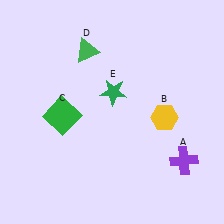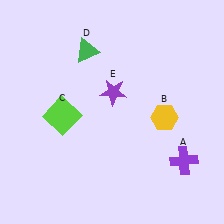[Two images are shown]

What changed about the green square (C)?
In Image 1, C is green. In Image 2, it changed to lime.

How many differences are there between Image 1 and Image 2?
There are 2 differences between the two images.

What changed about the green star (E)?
In Image 1, E is green. In Image 2, it changed to purple.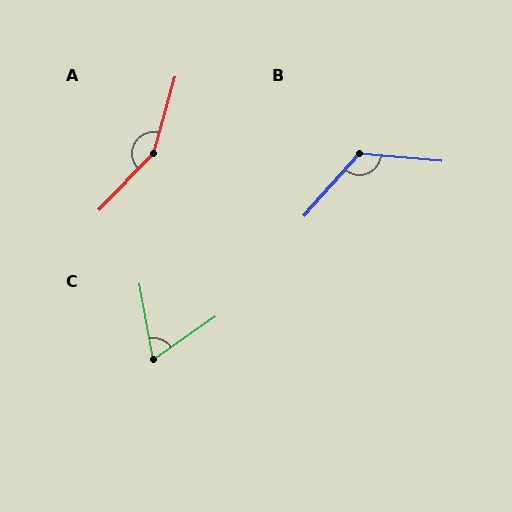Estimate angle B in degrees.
Approximately 126 degrees.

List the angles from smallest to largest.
C (65°), B (126°), A (151°).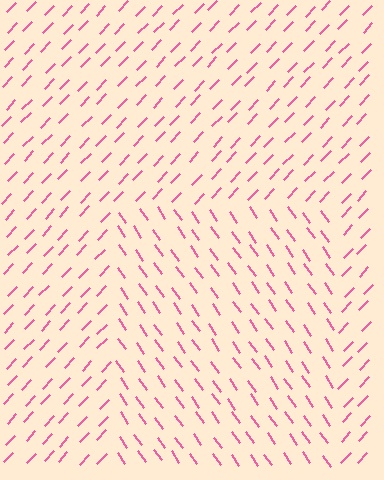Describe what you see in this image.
The image is filled with small pink line segments. A rectangle region in the image has lines oriented differently from the surrounding lines, creating a visible texture boundary.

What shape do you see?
I see a rectangle.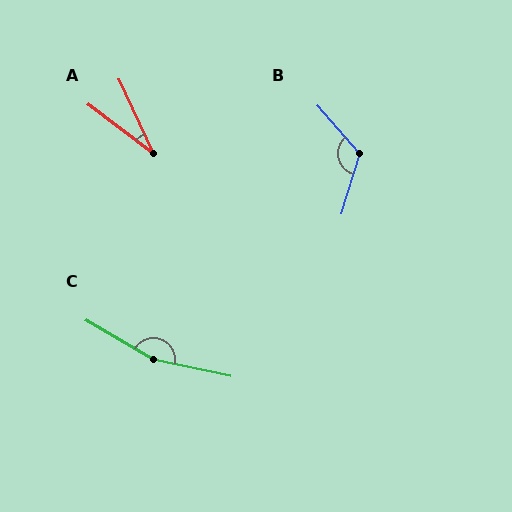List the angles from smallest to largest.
A (28°), B (122°), C (161°).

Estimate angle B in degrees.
Approximately 122 degrees.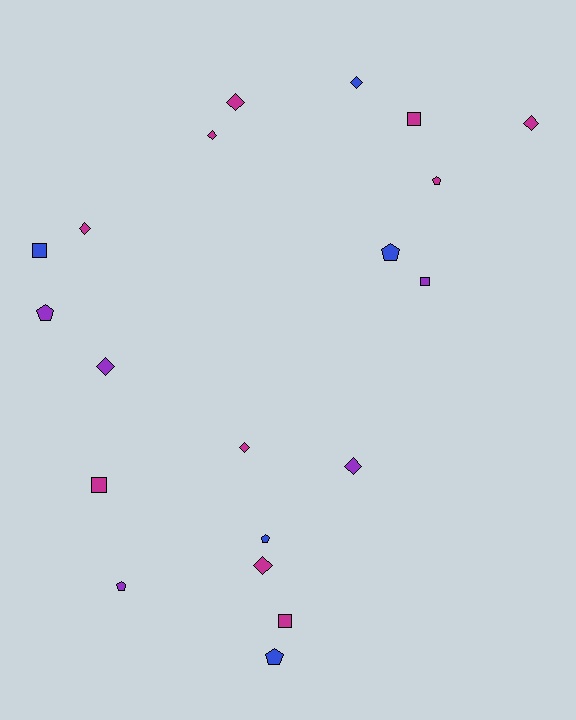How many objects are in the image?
There are 20 objects.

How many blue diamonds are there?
There is 1 blue diamond.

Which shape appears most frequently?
Diamond, with 9 objects.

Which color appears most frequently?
Magenta, with 10 objects.